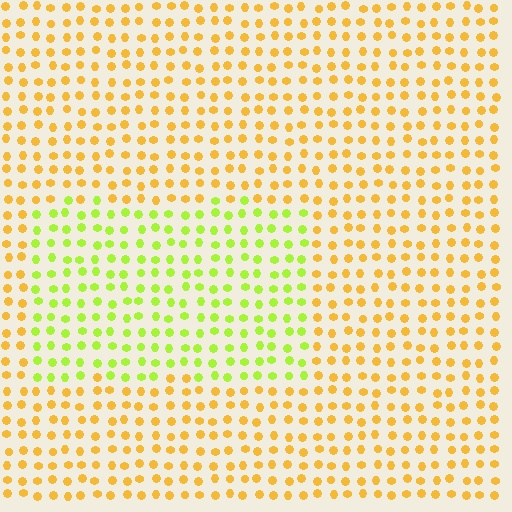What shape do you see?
I see a rectangle.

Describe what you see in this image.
The image is filled with small yellow elements in a uniform arrangement. A rectangle-shaped region is visible where the elements are tinted to a slightly different hue, forming a subtle color boundary.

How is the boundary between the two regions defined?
The boundary is defined purely by a slight shift in hue (about 44 degrees). Spacing, size, and orientation are identical on both sides.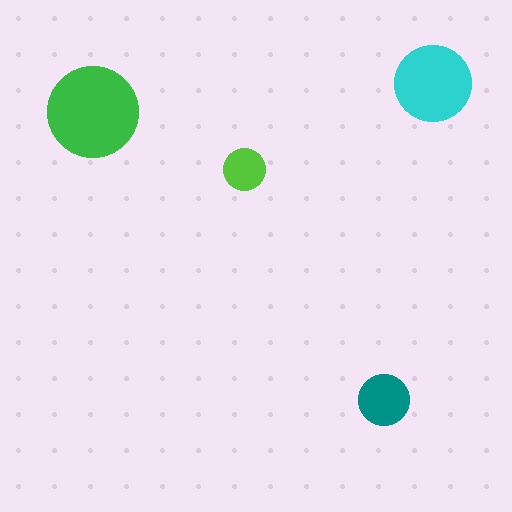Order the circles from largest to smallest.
the green one, the cyan one, the teal one, the lime one.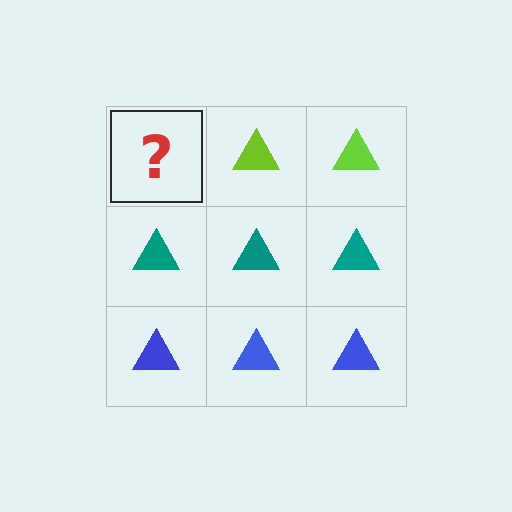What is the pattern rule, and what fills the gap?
The rule is that each row has a consistent color. The gap should be filled with a lime triangle.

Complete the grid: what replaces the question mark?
The question mark should be replaced with a lime triangle.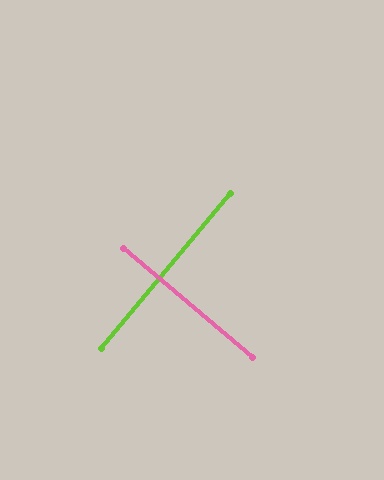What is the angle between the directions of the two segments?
Approximately 90 degrees.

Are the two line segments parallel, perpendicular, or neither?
Perpendicular — they meet at approximately 90°.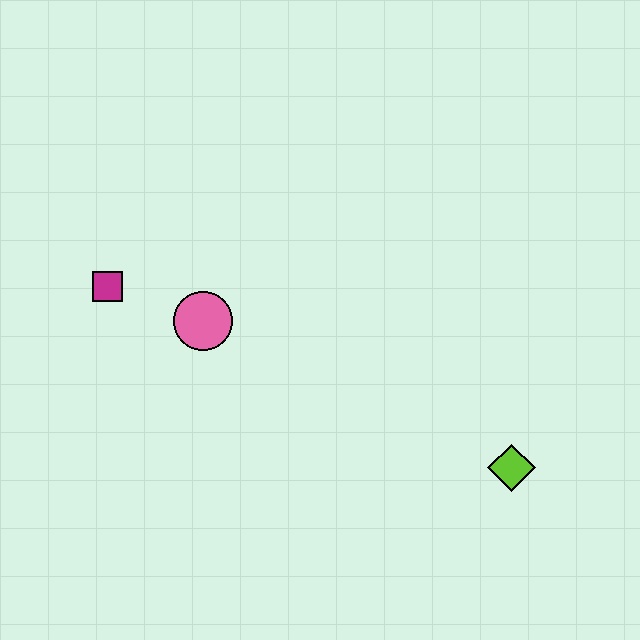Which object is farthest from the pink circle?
The lime diamond is farthest from the pink circle.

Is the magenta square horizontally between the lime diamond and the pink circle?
No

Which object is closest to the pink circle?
The magenta square is closest to the pink circle.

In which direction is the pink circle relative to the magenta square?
The pink circle is to the right of the magenta square.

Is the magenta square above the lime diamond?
Yes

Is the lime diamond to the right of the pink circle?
Yes